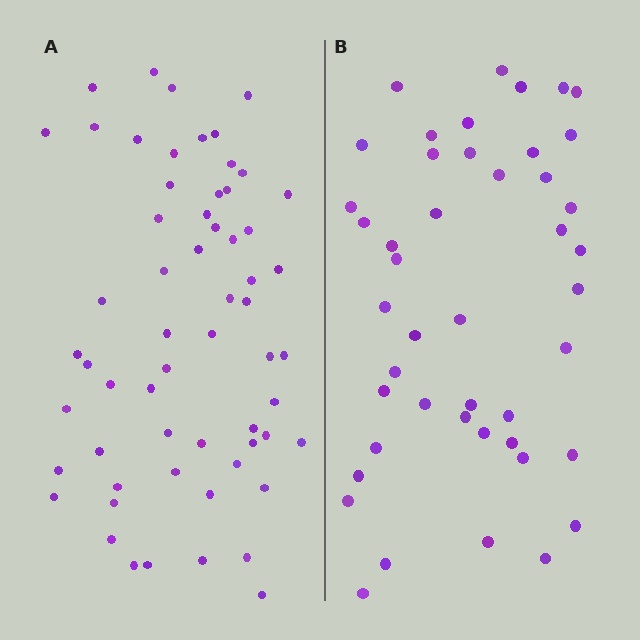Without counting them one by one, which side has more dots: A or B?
Region A (the left region) has more dots.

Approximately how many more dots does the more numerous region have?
Region A has approximately 15 more dots than region B.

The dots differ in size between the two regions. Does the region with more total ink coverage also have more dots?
No. Region B has more total ink coverage because its dots are larger, but region A actually contains more individual dots. Total area can be misleading — the number of items is what matters here.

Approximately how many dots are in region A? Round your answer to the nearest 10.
About 60 dots.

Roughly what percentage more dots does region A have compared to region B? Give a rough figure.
About 35% more.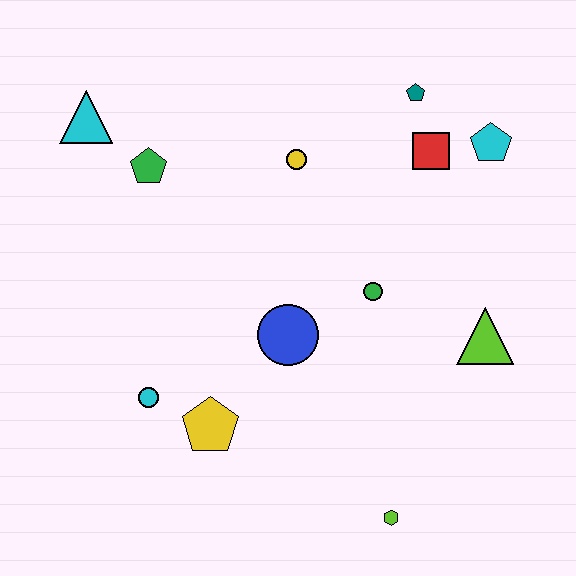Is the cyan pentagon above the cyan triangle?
No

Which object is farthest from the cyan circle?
The cyan pentagon is farthest from the cyan circle.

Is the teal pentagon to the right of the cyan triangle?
Yes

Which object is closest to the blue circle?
The green circle is closest to the blue circle.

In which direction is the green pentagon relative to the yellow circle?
The green pentagon is to the left of the yellow circle.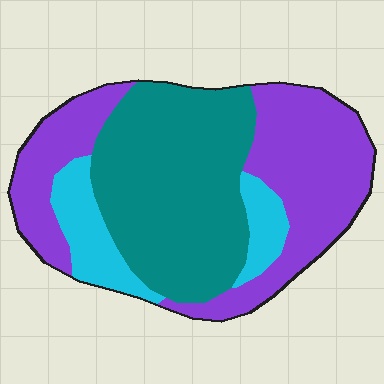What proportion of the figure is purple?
Purple covers around 40% of the figure.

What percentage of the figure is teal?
Teal covers roughly 45% of the figure.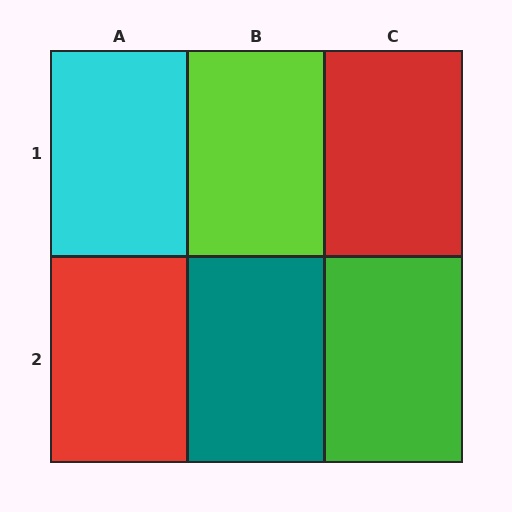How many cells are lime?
1 cell is lime.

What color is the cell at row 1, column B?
Lime.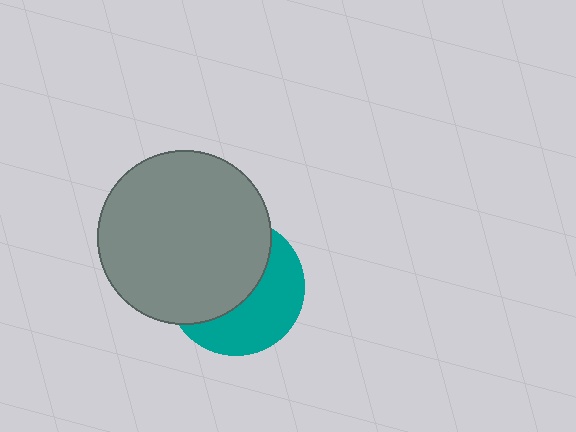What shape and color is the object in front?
The object in front is a gray circle.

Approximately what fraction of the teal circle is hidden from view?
Roughly 56% of the teal circle is hidden behind the gray circle.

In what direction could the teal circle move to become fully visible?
The teal circle could move toward the lower-right. That would shift it out from behind the gray circle entirely.